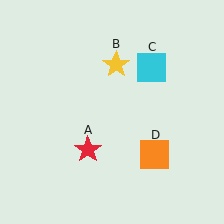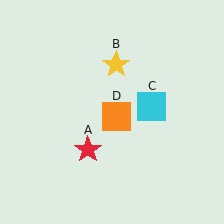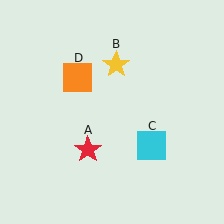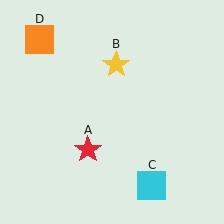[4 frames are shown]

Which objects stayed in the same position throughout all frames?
Red star (object A) and yellow star (object B) remained stationary.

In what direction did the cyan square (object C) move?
The cyan square (object C) moved down.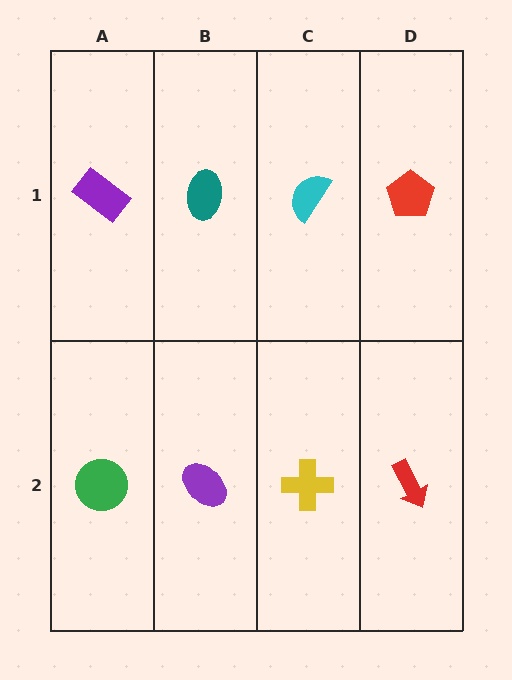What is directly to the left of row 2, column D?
A yellow cross.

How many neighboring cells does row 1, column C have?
3.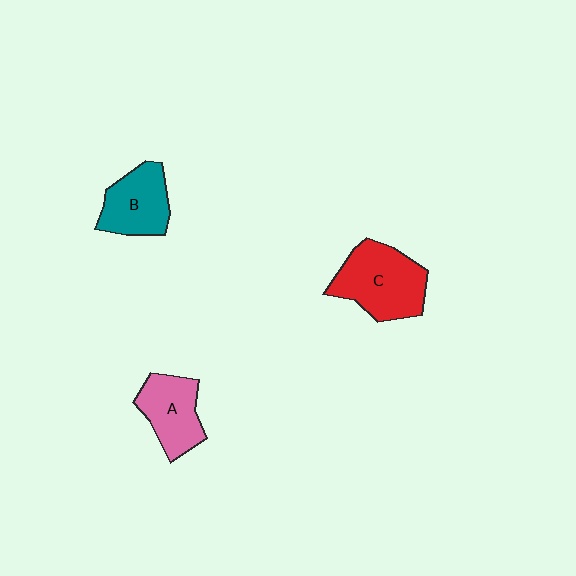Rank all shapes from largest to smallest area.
From largest to smallest: C (red), B (teal), A (pink).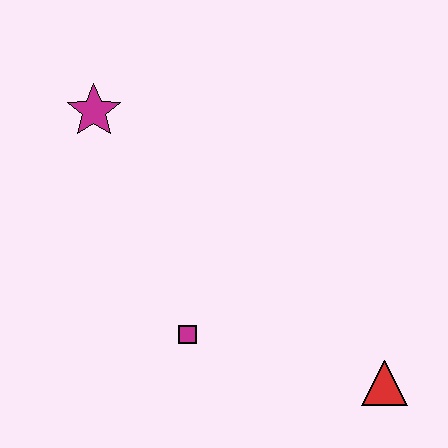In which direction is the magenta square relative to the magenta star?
The magenta square is below the magenta star.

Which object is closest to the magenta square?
The red triangle is closest to the magenta square.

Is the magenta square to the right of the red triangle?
No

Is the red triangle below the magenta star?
Yes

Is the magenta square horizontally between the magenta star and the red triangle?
Yes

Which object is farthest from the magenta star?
The red triangle is farthest from the magenta star.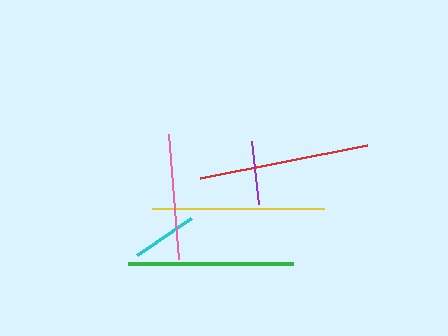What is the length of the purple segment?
The purple segment is approximately 64 pixels long.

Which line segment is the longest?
The yellow line is the longest at approximately 172 pixels.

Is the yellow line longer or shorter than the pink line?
The yellow line is longer than the pink line.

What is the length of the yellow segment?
The yellow segment is approximately 172 pixels long.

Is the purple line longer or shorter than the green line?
The green line is longer than the purple line.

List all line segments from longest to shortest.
From longest to shortest: yellow, red, green, pink, cyan, purple.